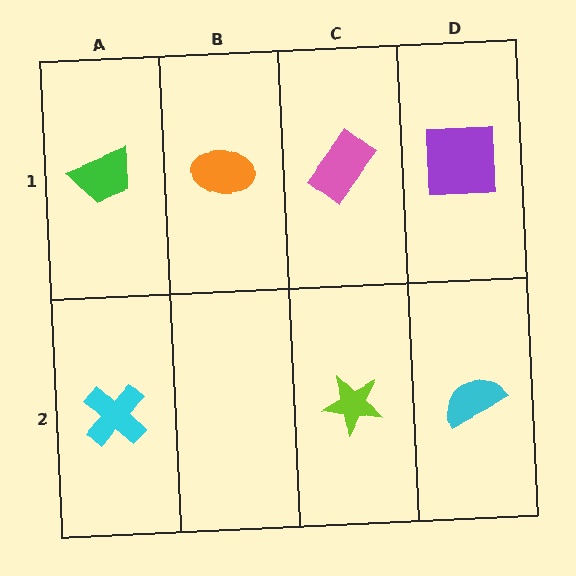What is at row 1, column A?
A green trapezoid.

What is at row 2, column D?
A cyan semicircle.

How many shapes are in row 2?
3 shapes.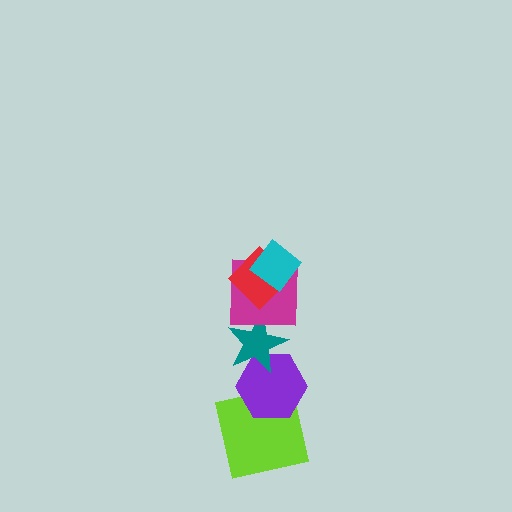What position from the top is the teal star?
The teal star is 4th from the top.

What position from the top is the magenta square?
The magenta square is 3rd from the top.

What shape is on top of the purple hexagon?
The teal star is on top of the purple hexagon.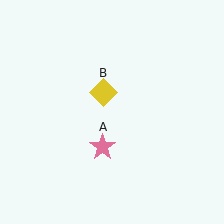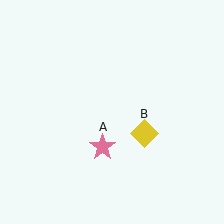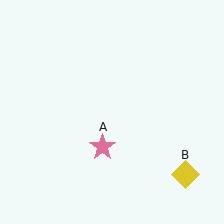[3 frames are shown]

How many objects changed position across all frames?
1 object changed position: yellow diamond (object B).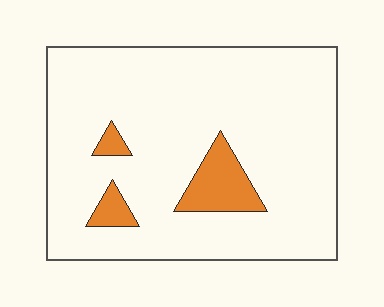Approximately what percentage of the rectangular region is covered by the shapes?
Approximately 10%.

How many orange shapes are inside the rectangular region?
3.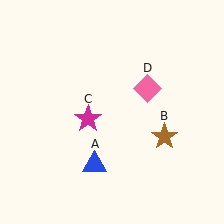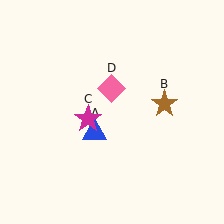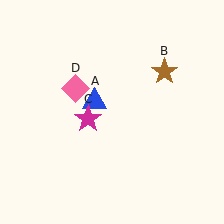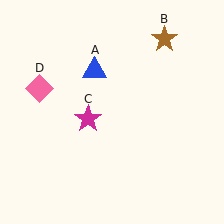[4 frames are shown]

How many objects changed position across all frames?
3 objects changed position: blue triangle (object A), brown star (object B), pink diamond (object D).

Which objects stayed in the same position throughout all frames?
Magenta star (object C) remained stationary.